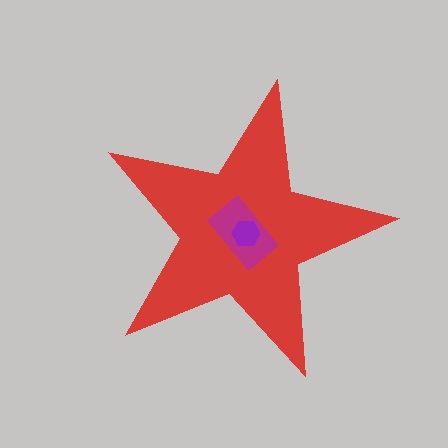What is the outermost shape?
The red star.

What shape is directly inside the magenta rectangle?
The purple hexagon.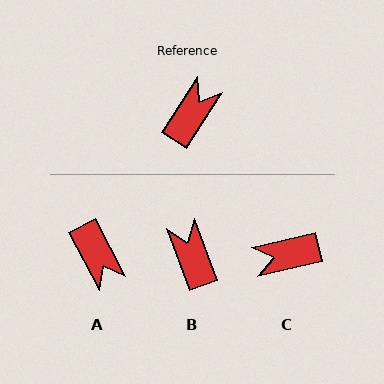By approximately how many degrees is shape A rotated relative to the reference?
Approximately 119 degrees clockwise.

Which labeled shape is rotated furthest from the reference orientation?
C, about 136 degrees away.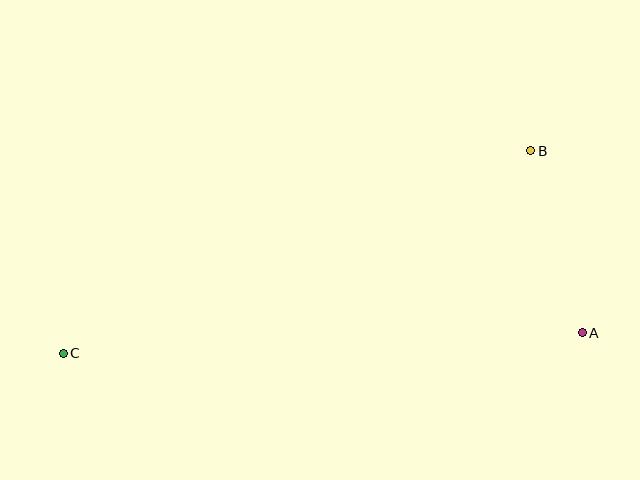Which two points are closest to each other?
Points A and B are closest to each other.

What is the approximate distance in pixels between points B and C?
The distance between B and C is approximately 509 pixels.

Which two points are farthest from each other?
Points A and C are farthest from each other.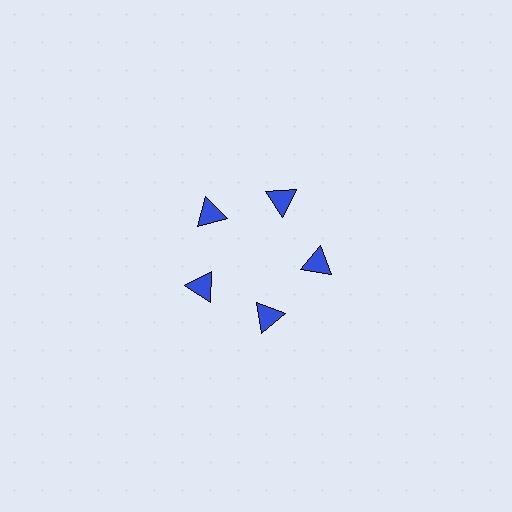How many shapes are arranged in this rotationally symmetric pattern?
There are 5 shapes, arranged in 5 groups of 1.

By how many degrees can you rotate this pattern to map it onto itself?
The pattern maps onto itself every 72 degrees of rotation.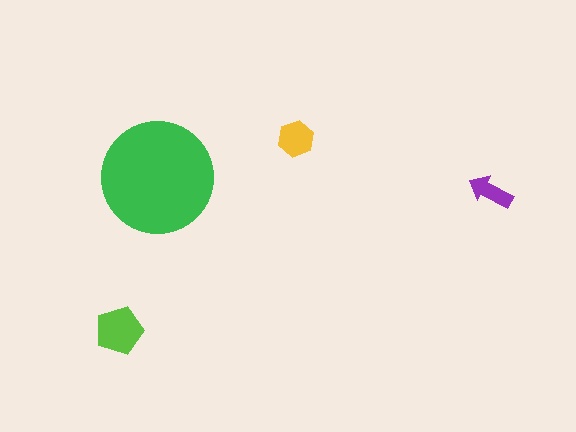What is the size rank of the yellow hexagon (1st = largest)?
3rd.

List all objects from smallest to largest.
The purple arrow, the yellow hexagon, the lime pentagon, the green circle.